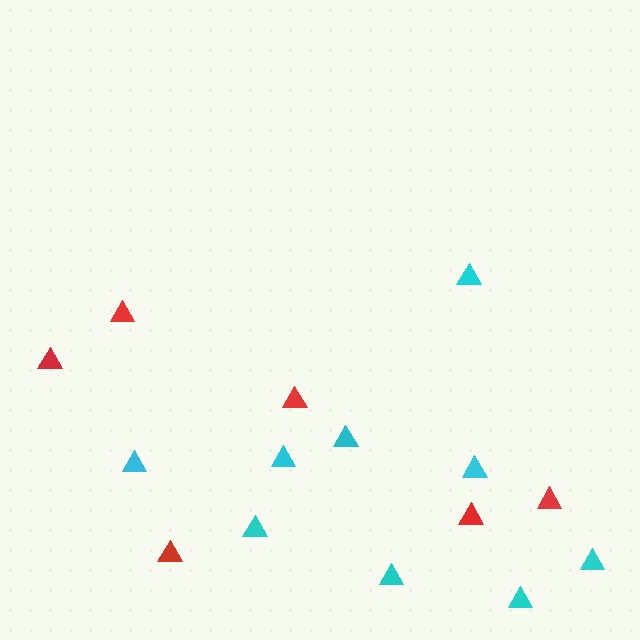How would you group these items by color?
There are 2 groups: one group of red triangles (6) and one group of cyan triangles (9).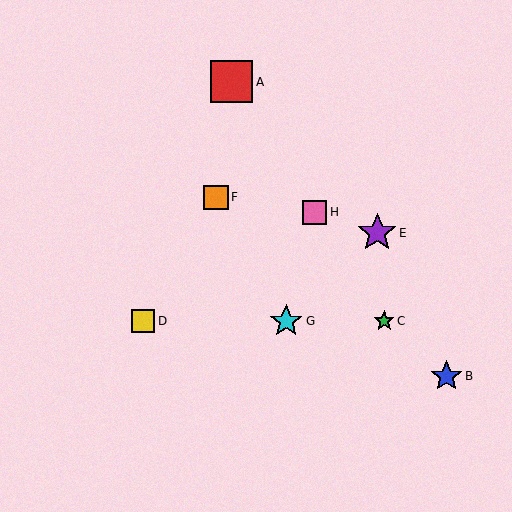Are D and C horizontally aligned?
Yes, both are at y≈321.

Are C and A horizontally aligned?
No, C is at y≈321 and A is at y≈82.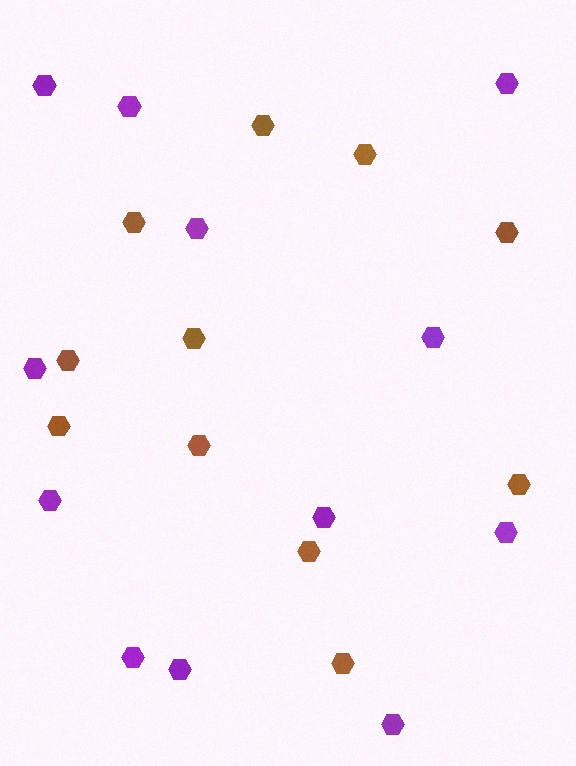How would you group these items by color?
There are 2 groups: one group of brown hexagons (11) and one group of purple hexagons (12).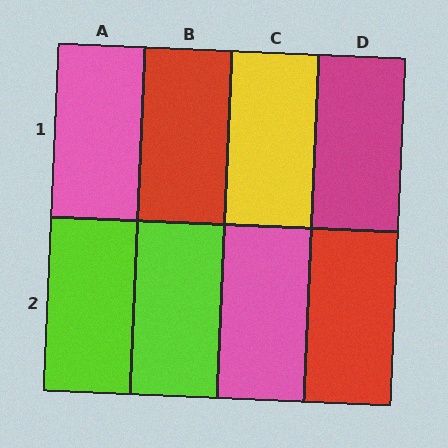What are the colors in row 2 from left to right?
Lime, lime, pink, red.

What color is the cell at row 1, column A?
Pink.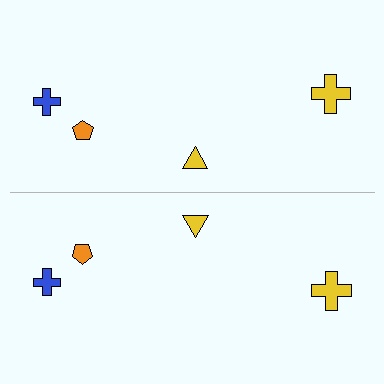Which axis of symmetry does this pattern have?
The pattern has a horizontal axis of symmetry running through the center of the image.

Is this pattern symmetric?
Yes, this pattern has bilateral (reflection) symmetry.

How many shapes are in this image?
There are 8 shapes in this image.